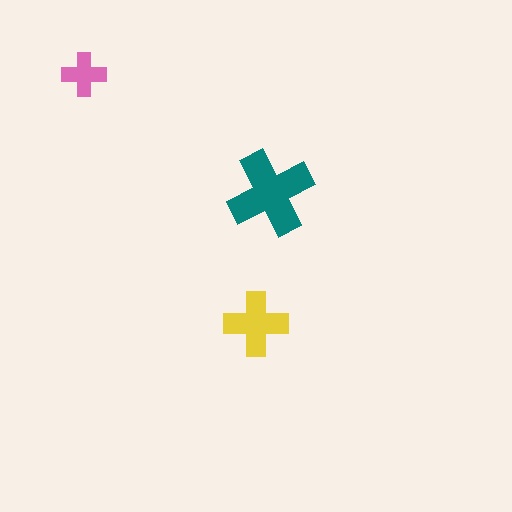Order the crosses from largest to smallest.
the teal one, the yellow one, the pink one.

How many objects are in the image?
There are 3 objects in the image.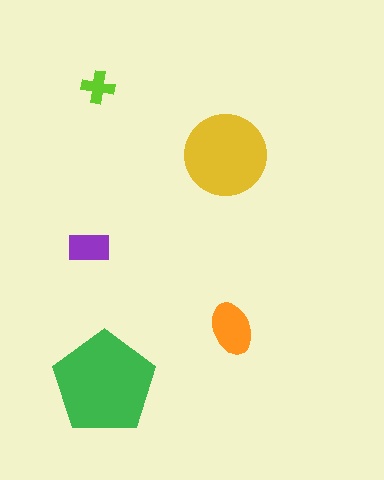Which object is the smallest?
The lime cross.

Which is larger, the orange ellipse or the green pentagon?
The green pentagon.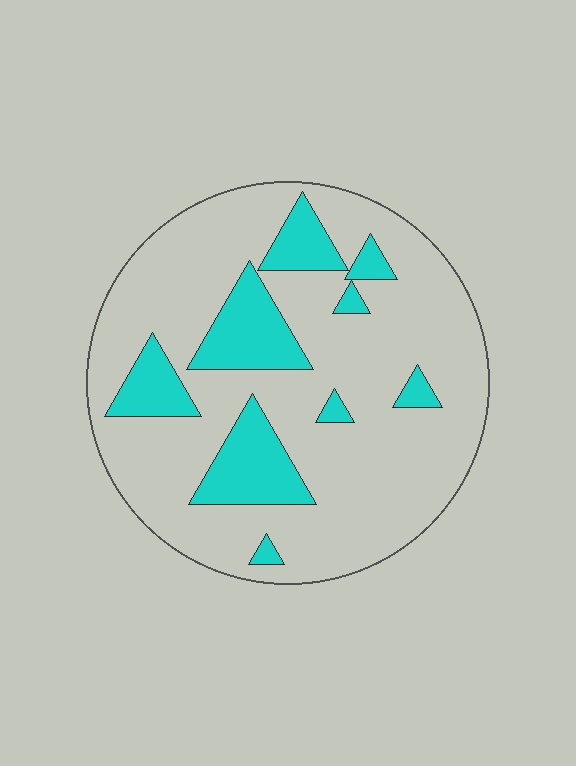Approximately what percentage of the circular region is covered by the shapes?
Approximately 20%.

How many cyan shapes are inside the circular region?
9.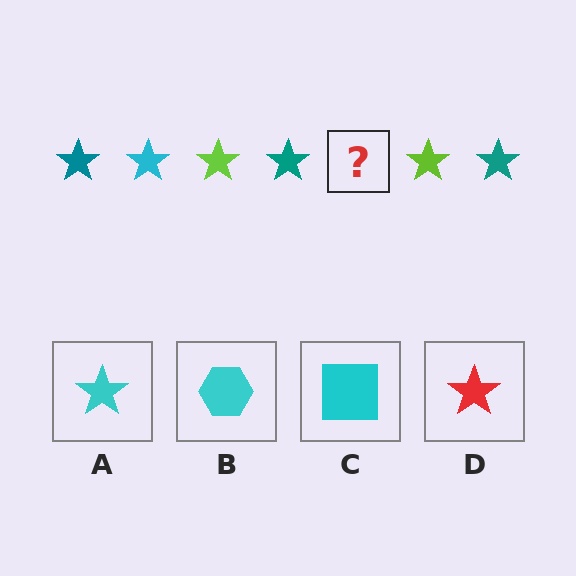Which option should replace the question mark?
Option A.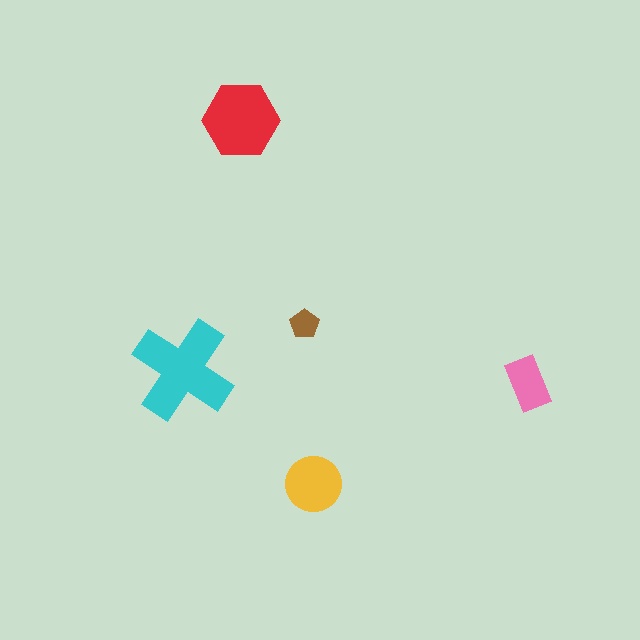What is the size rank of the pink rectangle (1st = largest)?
4th.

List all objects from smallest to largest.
The brown pentagon, the pink rectangle, the yellow circle, the red hexagon, the cyan cross.